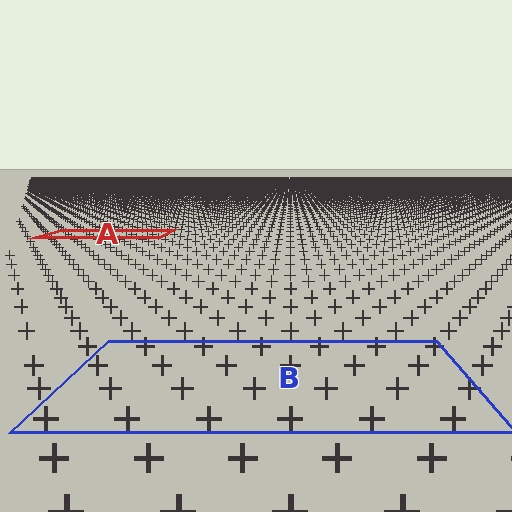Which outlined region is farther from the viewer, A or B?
Region A is farther from the viewer — the texture elements inside it appear smaller and more densely packed.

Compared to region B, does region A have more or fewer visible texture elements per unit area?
Region A has more texture elements per unit area — they are packed more densely because it is farther away.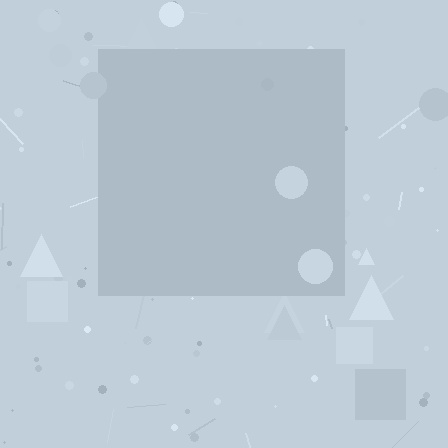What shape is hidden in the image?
A square is hidden in the image.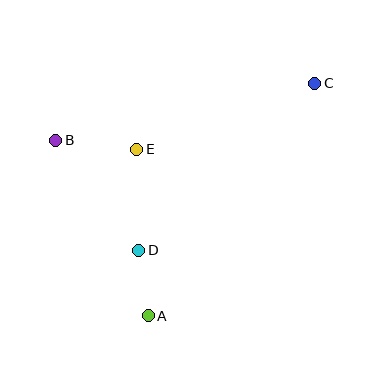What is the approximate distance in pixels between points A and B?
The distance between A and B is approximately 198 pixels.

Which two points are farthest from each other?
Points A and C are farthest from each other.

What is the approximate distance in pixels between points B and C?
The distance between B and C is approximately 266 pixels.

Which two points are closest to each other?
Points A and D are closest to each other.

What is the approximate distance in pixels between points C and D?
The distance between C and D is approximately 243 pixels.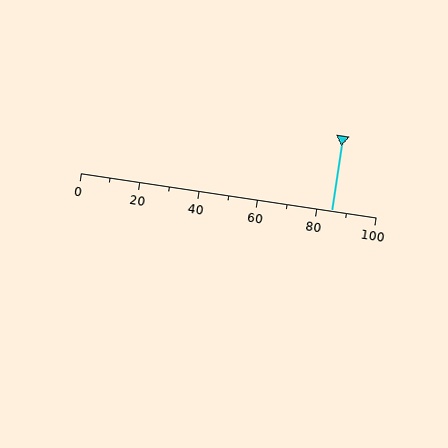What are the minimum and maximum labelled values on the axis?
The axis runs from 0 to 100.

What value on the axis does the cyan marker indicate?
The marker indicates approximately 85.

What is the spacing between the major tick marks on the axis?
The major ticks are spaced 20 apart.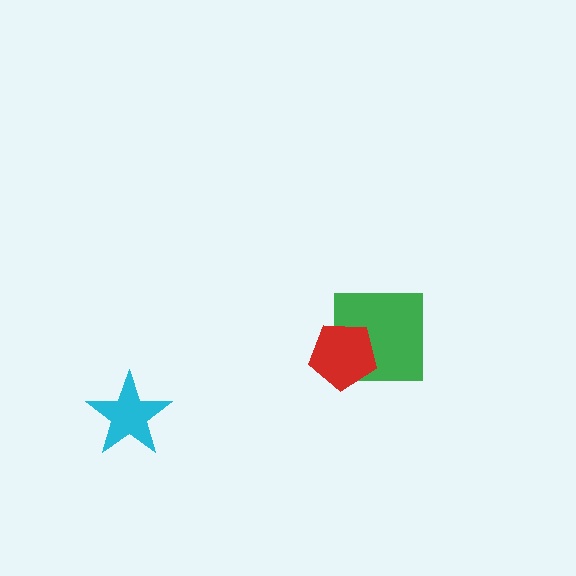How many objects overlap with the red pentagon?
1 object overlaps with the red pentagon.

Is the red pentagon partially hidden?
No, no other shape covers it.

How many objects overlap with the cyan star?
0 objects overlap with the cyan star.